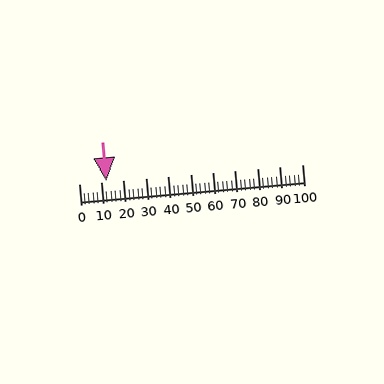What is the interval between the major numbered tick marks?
The major tick marks are spaced 10 units apart.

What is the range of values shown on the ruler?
The ruler shows values from 0 to 100.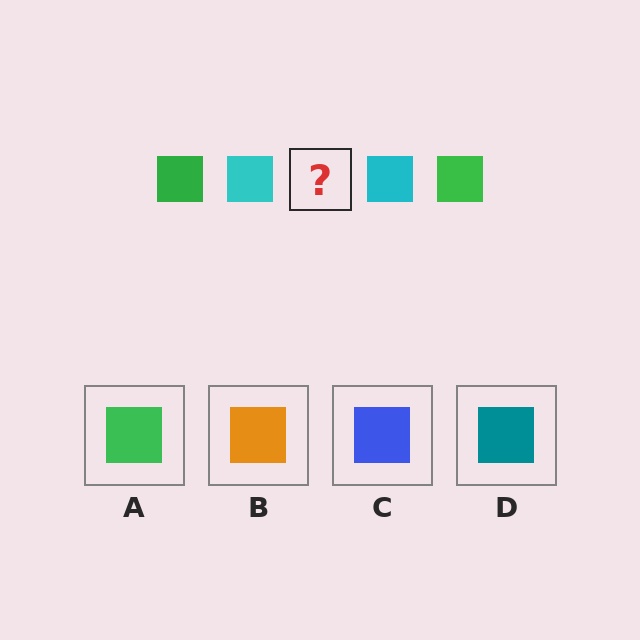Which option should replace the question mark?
Option A.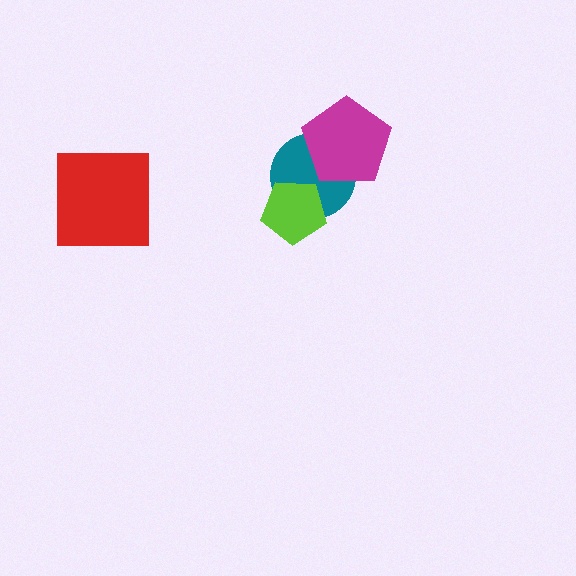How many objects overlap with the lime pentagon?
1 object overlaps with the lime pentagon.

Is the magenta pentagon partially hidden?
No, no other shape covers it.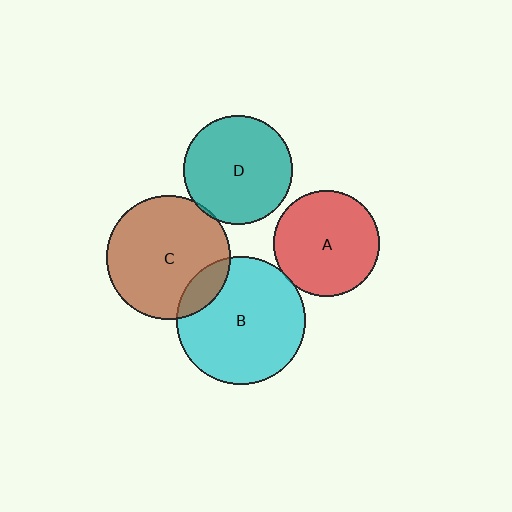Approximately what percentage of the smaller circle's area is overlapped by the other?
Approximately 5%.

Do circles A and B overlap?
Yes.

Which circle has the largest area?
Circle B (cyan).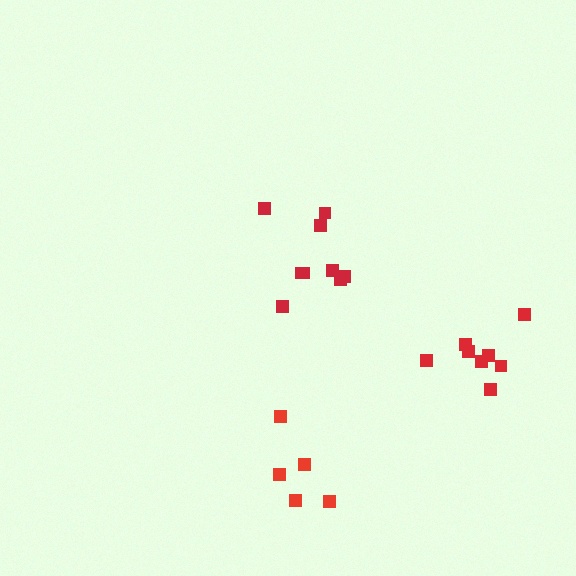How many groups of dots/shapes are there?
There are 3 groups.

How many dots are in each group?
Group 1: 9 dots, Group 2: 8 dots, Group 3: 5 dots (22 total).